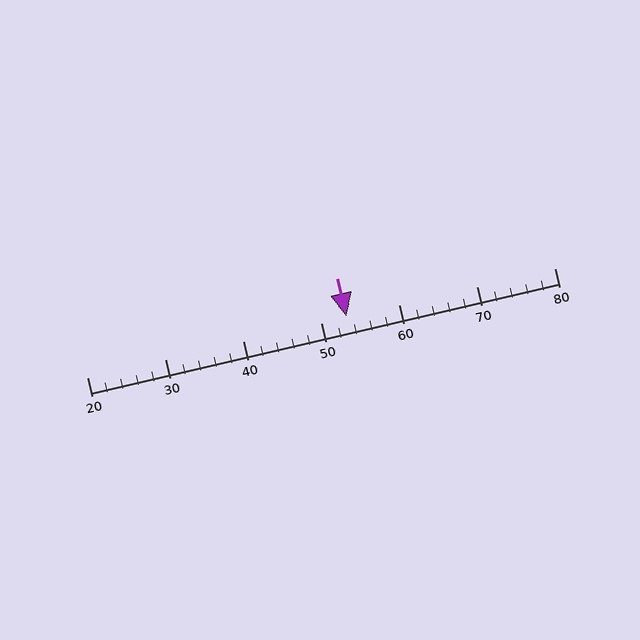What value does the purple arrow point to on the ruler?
The purple arrow points to approximately 53.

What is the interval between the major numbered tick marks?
The major tick marks are spaced 10 units apart.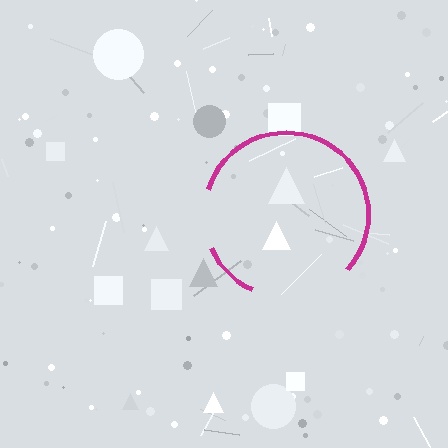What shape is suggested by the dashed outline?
The dashed outline suggests a circle.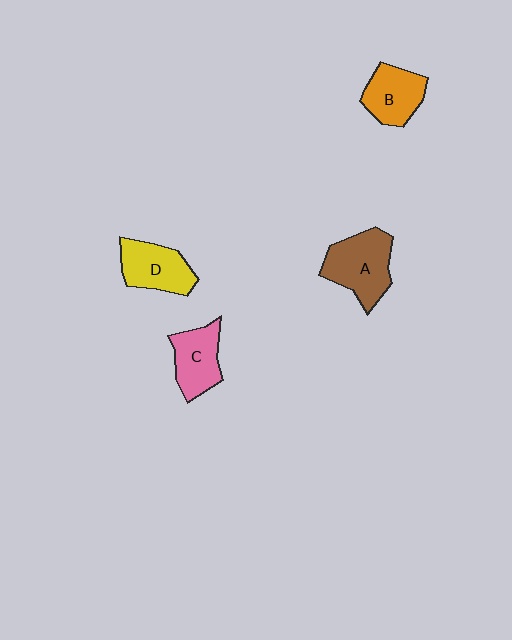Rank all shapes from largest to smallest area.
From largest to smallest: A (brown), D (yellow), C (pink), B (orange).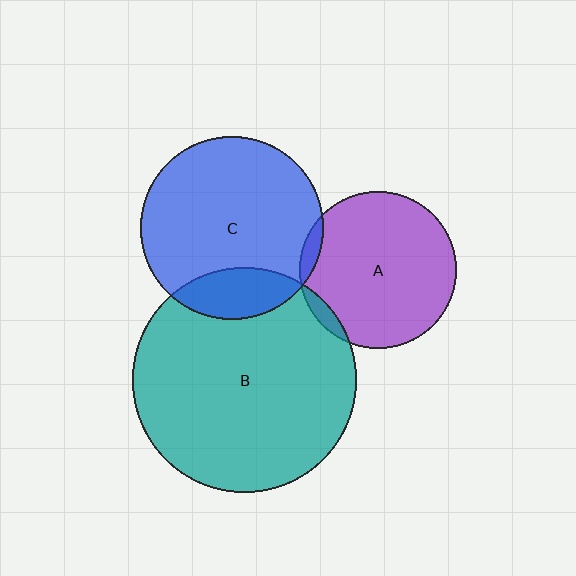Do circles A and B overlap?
Yes.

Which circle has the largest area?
Circle B (teal).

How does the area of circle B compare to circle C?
Approximately 1.5 times.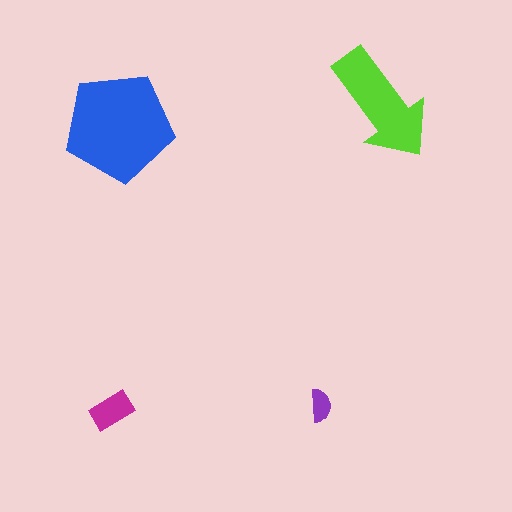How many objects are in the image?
There are 4 objects in the image.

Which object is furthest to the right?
The lime arrow is rightmost.